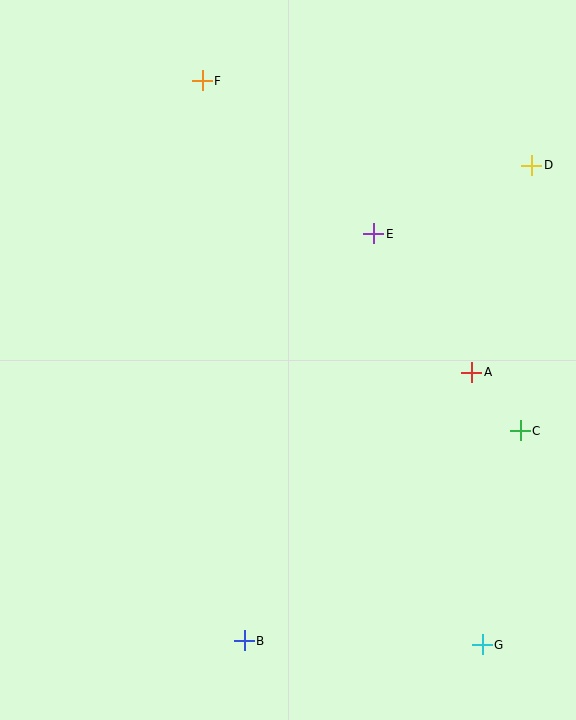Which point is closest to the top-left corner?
Point F is closest to the top-left corner.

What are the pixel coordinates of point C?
Point C is at (520, 431).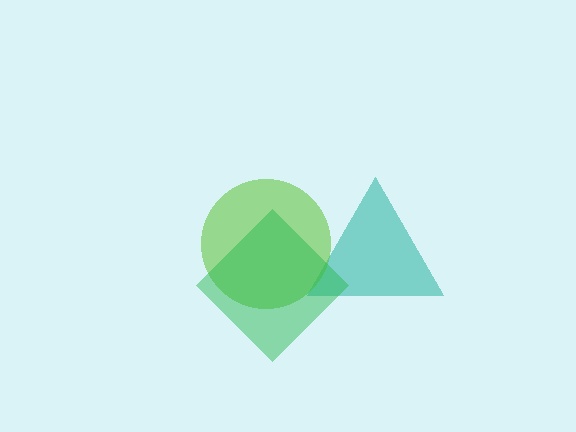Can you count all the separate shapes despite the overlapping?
Yes, there are 3 separate shapes.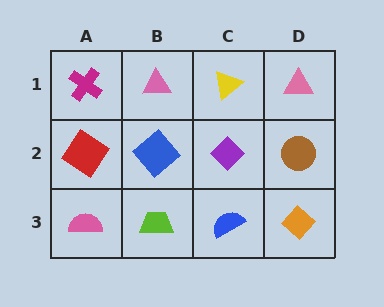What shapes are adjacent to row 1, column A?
A red diamond (row 2, column A), a pink triangle (row 1, column B).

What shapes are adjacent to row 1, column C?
A purple diamond (row 2, column C), a pink triangle (row 1, column B), a pink triangle (row 1, column D).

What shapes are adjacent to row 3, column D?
A brown circle (row 2, column D), a blue semicircle (row 3, column C).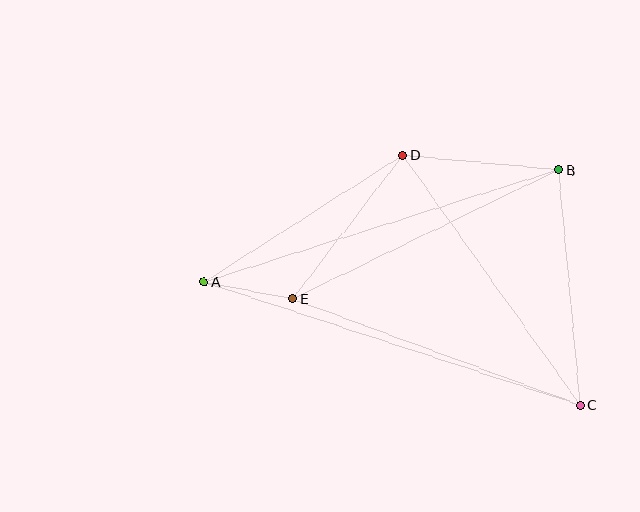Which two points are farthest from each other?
Points A and C are farthest from each other.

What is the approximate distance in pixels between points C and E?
The distance between C and E is approximately 306 pixels.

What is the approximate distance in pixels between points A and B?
The distance between A and B is approximately 371 pixels.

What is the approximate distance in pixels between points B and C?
The distance between B and C is approximately 236 pixels.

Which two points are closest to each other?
Points A and E are closest to each other.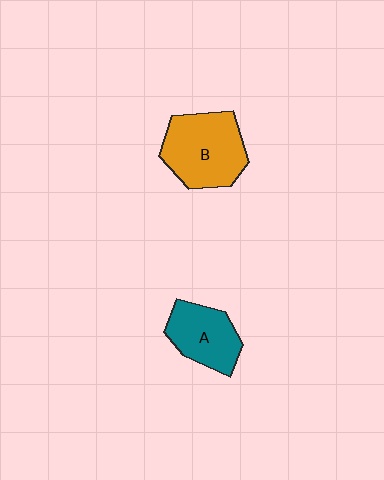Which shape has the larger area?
Shape B (orange).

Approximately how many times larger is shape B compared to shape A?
Approximately 1.4 times.